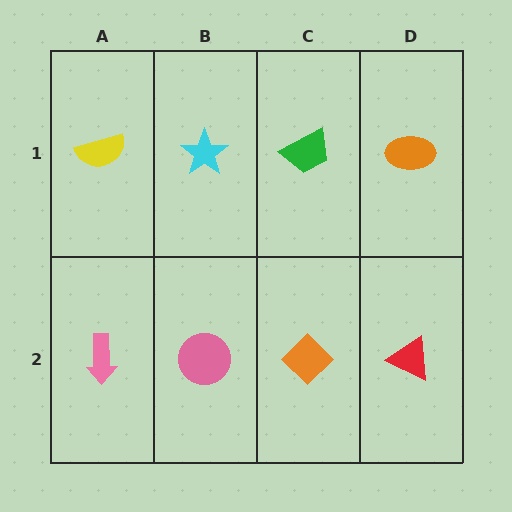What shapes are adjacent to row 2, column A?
A yellow semicircle (row 1, column A), a pink circle (row 2, column B).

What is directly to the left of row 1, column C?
A cyan star.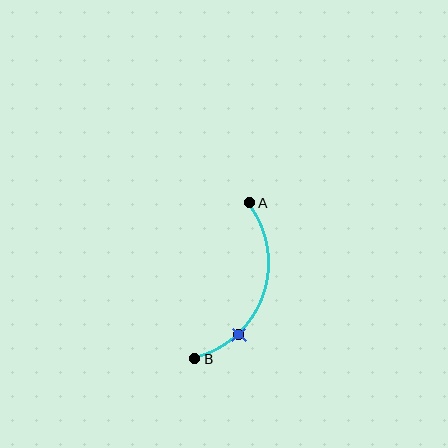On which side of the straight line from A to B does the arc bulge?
The arc bulges to the right of the straight line connecting A and B.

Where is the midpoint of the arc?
The arc midpoint is the point on the curve farthest from the straight line joining A and B. It sits to the right of that line.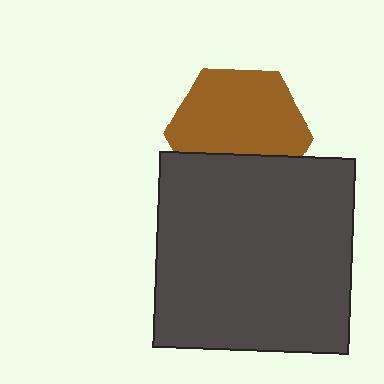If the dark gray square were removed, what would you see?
You would see the complete brown hexagon.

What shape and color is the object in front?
The object in front is a dark gray square.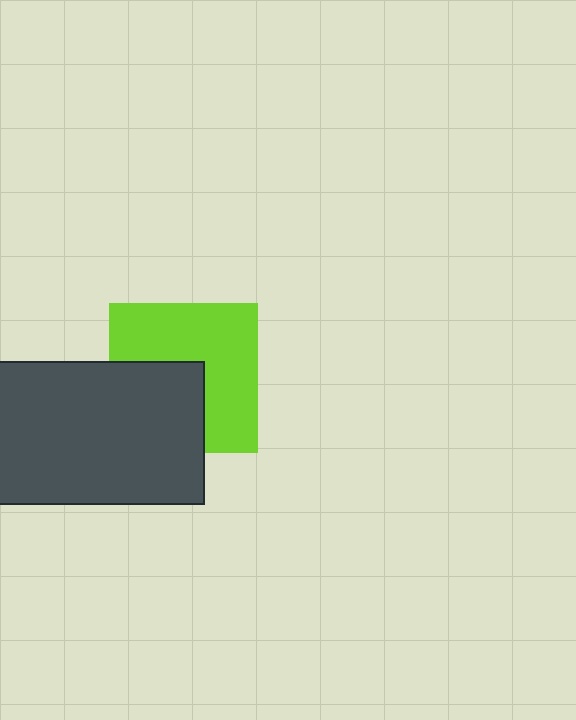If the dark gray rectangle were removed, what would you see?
You would see the complete lime square.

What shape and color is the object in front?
The object in front is a dark gray rectangle.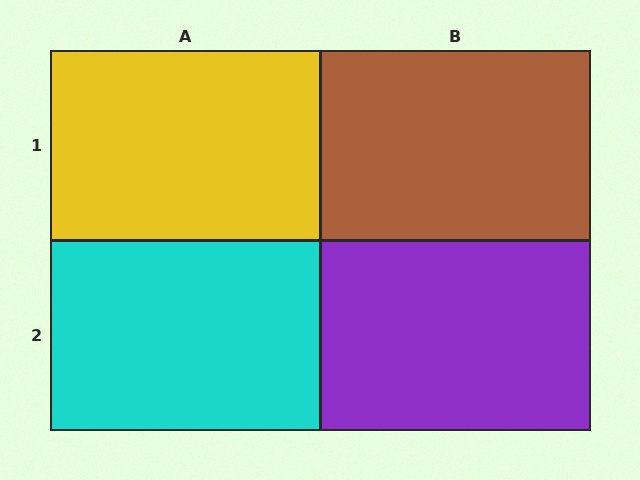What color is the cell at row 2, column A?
Cyan.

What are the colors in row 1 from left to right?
Yellow, brown.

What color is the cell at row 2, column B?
Purple.